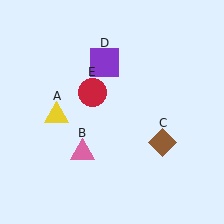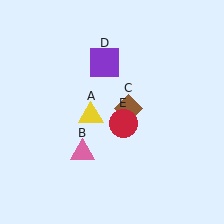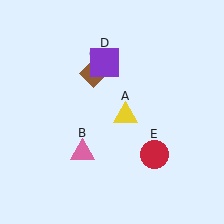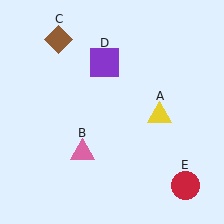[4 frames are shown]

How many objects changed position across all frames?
3 objects changed position: yellow triangle (object A), brown diamond (object C), red circle (object E).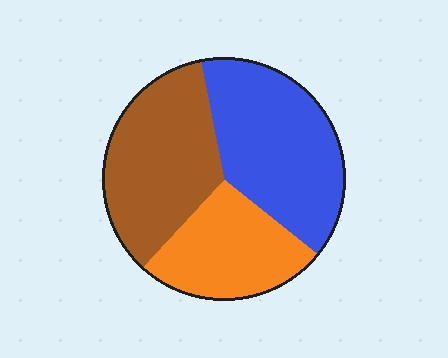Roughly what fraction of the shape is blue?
Blue takes up about two fifths (2/5) of the shape.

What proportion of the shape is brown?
Brown covers 35% of the shape.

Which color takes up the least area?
Orange, at roughly 25%.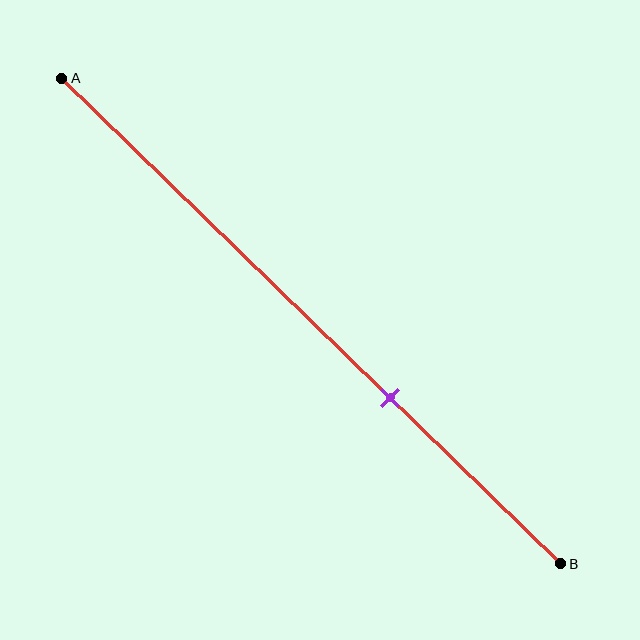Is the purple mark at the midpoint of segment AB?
No, the mark is at about 65% from A, not at the 50% midpoint.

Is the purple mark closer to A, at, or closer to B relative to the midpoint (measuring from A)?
The purple mark is closer to point B than the midpoint of segment AB.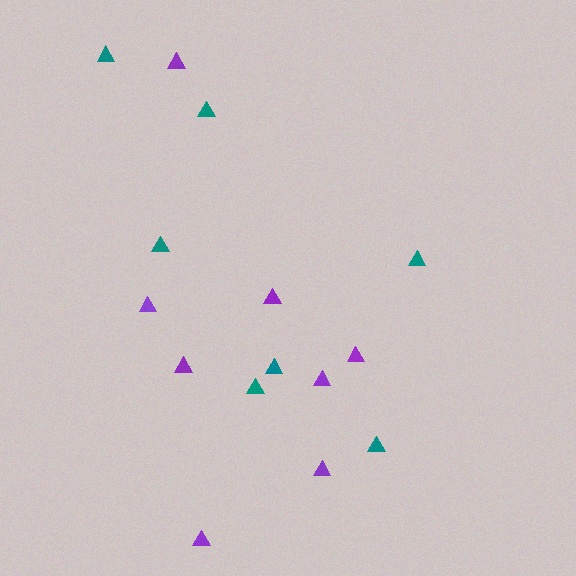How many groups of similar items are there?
There are 2 groups: one group of teal triangles (7) and one group of purple triangles (8).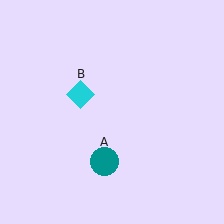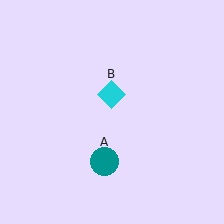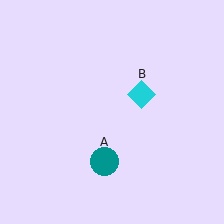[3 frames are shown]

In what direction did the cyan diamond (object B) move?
The cyan diamond (object B) moved right.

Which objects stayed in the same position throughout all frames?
Teal circle (object A) remained stationary.